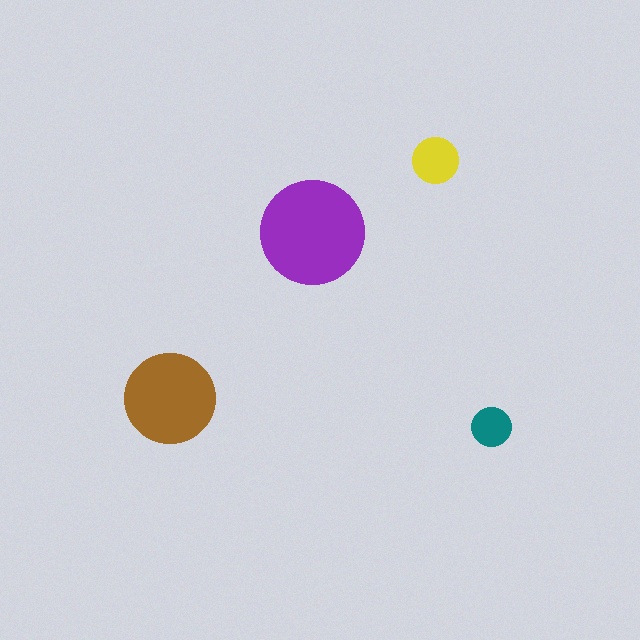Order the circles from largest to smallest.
the purple one, the brown one, the yellow one, the teal one.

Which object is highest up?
The yellow circle is topmost.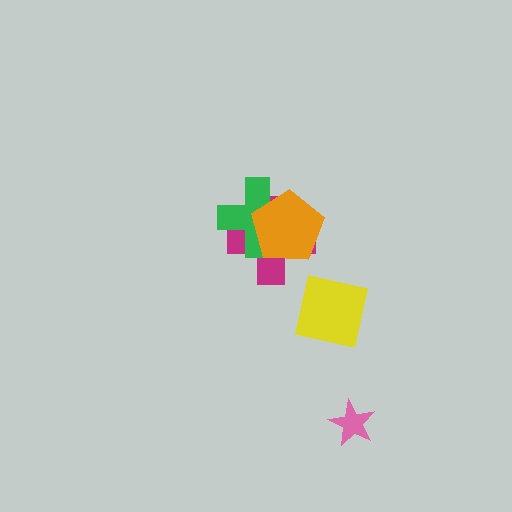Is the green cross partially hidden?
Yes, it is partially covered by another shape.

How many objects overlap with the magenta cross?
2 objects overlap with the magenta cross.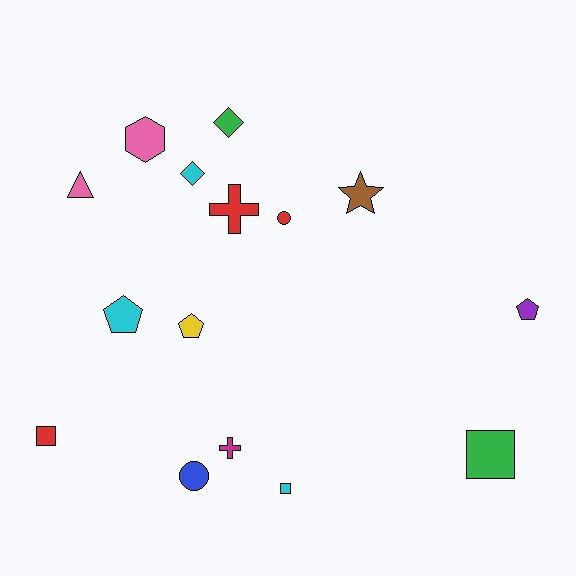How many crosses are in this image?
There are 2 crosses.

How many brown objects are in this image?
There is 1 brown object.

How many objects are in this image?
There are 15 objects.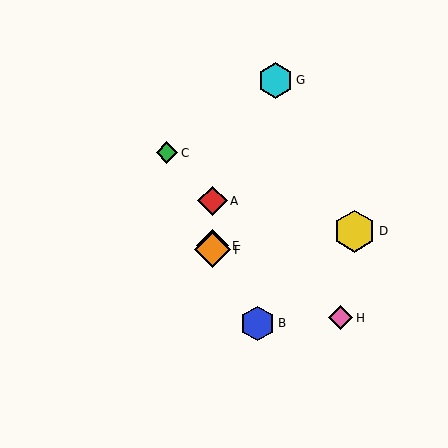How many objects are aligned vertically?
3 objects (A, E, F) are aligned vertically.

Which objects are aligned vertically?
Objects A, E, F are aligned vertically.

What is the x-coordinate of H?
Object H is at x≈341.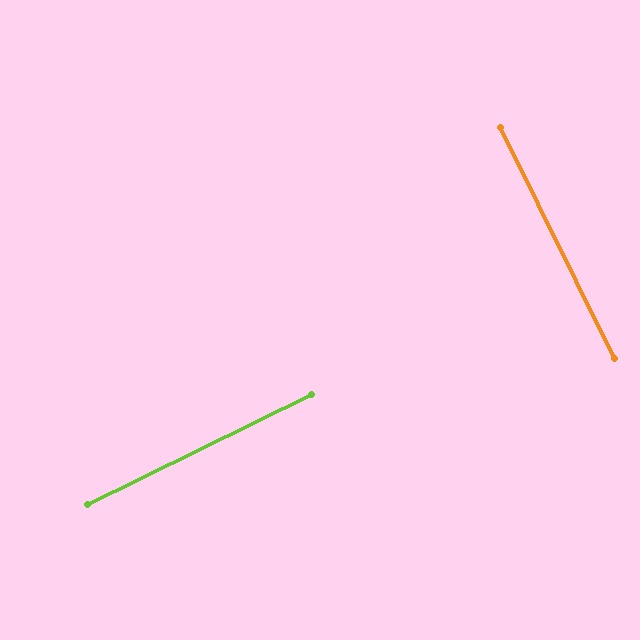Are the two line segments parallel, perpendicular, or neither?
Perpendicular — they meet at approximately 90°.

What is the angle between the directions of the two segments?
Approximately 90 degrees.